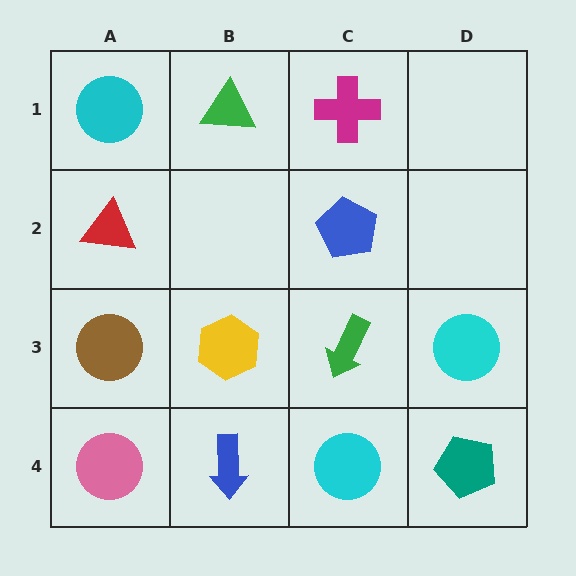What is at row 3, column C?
A green arrow.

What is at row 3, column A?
A brown circle.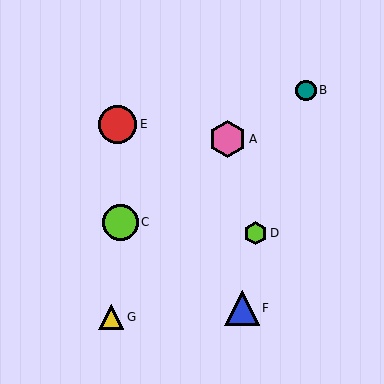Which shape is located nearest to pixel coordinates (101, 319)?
The yellow triangle (labeled G) at (111, 317) is nearest to that location.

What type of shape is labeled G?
Shape G is a yellow triangle.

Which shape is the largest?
The red circle (labeled E) is the largest.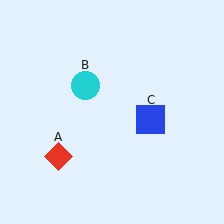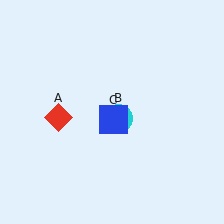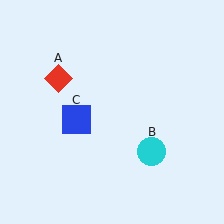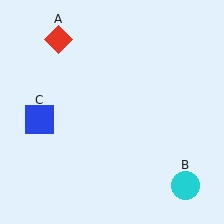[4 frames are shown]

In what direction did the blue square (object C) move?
The blue square (object C) moved left.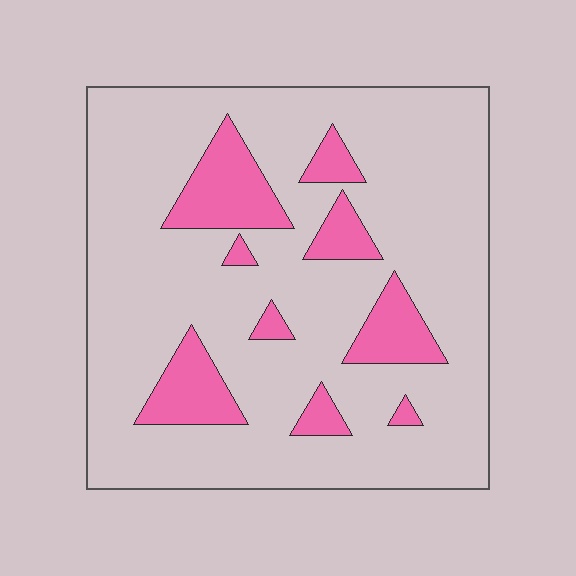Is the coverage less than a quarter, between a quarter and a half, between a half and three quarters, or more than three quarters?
Less than a quarter.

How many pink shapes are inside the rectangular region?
9.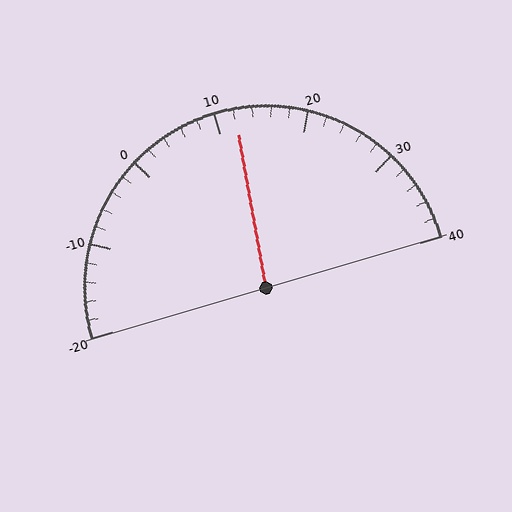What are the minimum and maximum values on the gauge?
The gauge ranges from -20 to 40.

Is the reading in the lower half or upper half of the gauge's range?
The reading is in the upper half of the range (-20 to 40).